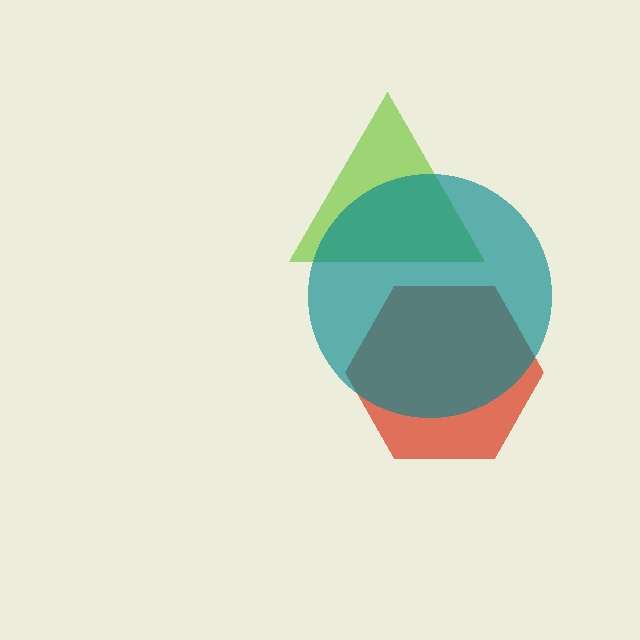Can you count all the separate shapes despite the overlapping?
Yes, there are 3 separate shapes.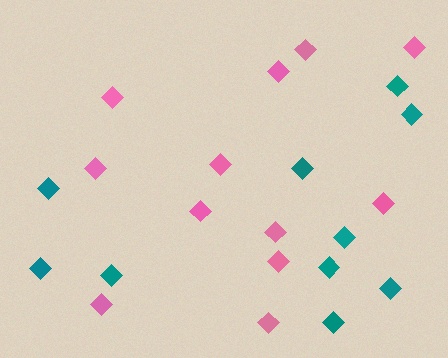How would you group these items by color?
There are 2 groups: one group of pink diamonds (12) and one group of teal diamonds (10).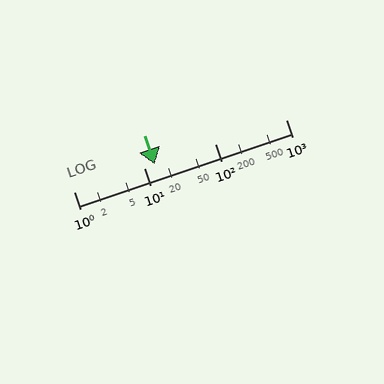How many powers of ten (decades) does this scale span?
The scale spans 3 decades, from 1 to 1000.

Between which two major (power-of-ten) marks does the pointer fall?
The pointer is between 10 and 100.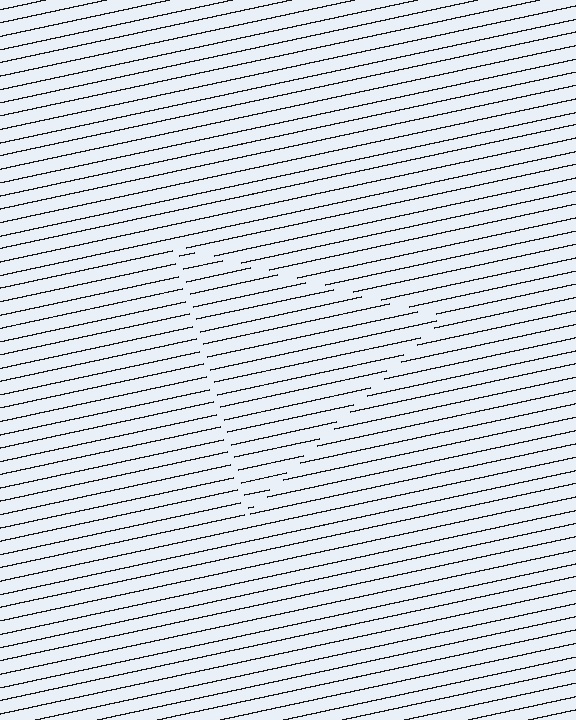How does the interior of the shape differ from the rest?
The interior of the shape contains the same grating, shifted by half a period — the contour is defined by the phase discontinuity where line-ends from the inner and outer gratings abut.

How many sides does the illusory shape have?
3 sides — the line-ends trace a triangle.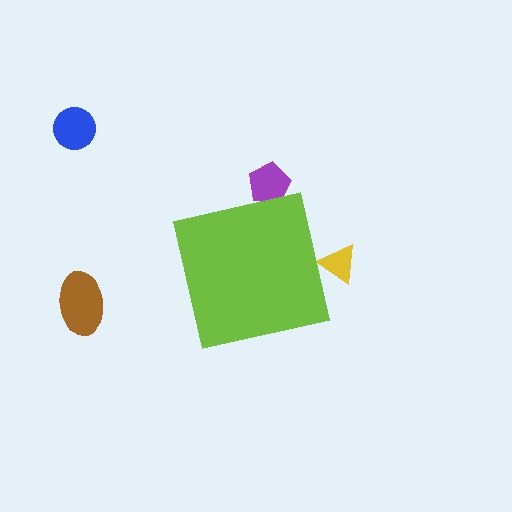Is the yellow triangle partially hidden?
Yes, the yellow triangle is partially hidden behind the lime square.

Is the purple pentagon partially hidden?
Yes, the purple pentagon is partially hidden behind the lime square.